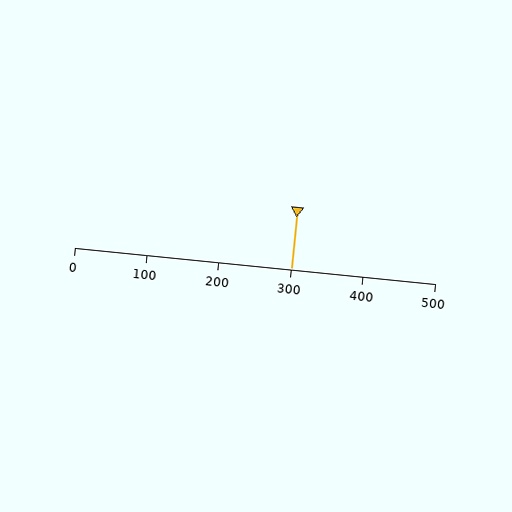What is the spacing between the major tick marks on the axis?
The major ticks are spaced 100 apart.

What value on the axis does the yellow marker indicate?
The marker indicates approximately 300.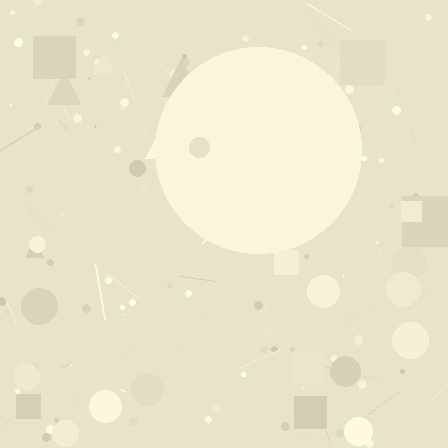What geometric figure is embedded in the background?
A circle is embedded in the background.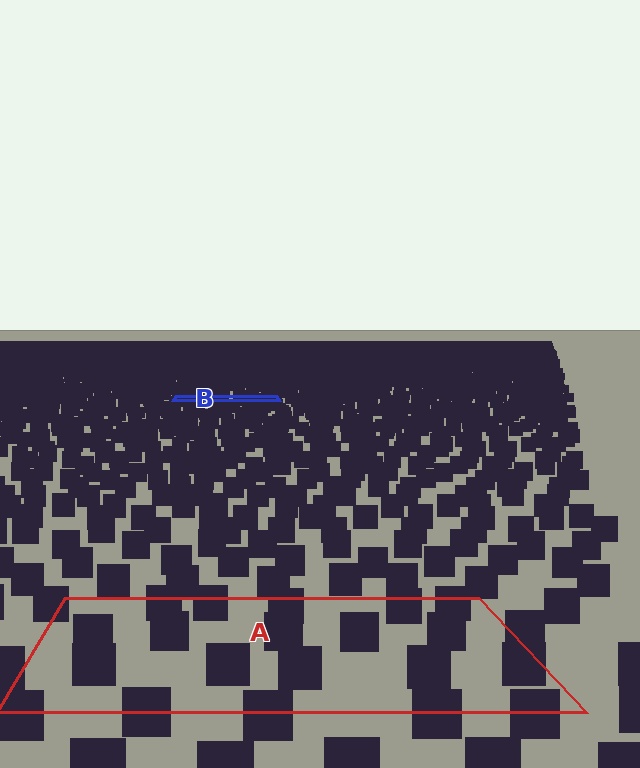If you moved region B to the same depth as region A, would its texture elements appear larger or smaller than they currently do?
They would appear larger. At a closer depth, the same texture elements are projected at a bigger on-screen size.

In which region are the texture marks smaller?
The texture marks are smaller in region B, because it is farther away.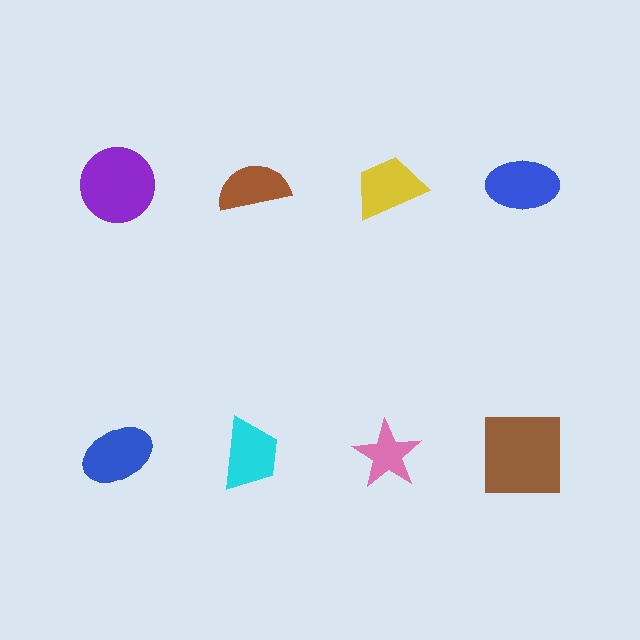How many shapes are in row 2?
4 shapes.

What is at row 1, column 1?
A purple circle.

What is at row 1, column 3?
A yellow trapezoid.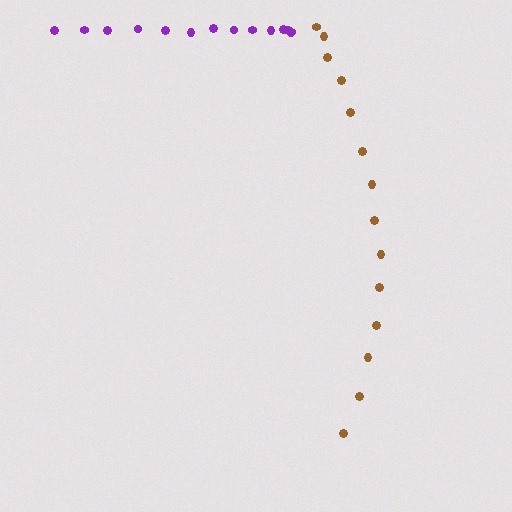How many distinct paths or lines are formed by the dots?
There are 2 distinct paths.